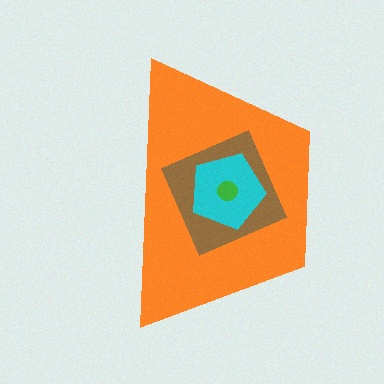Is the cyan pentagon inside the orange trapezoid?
Yes.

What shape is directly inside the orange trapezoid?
The brown square.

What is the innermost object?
The green circle.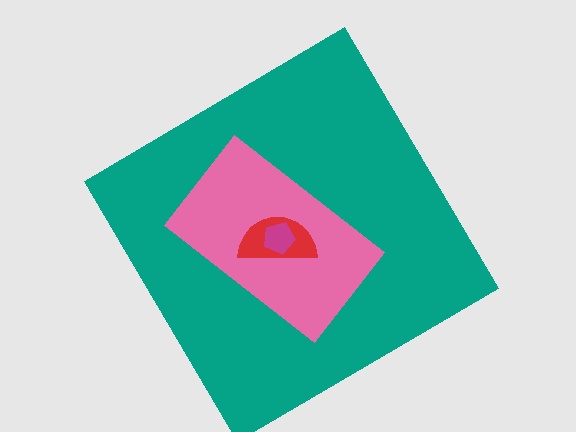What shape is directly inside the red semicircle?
The magenta pentagon.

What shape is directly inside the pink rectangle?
The red semicircle.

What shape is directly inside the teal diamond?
The pink rectangle.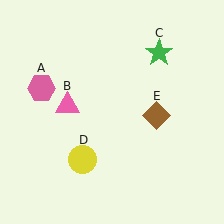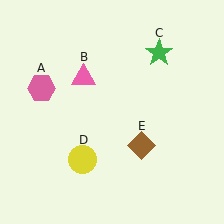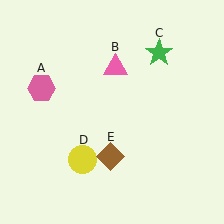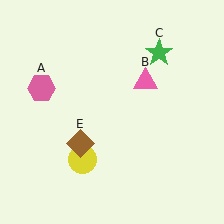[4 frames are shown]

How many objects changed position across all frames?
2 objects changed position: pink triangle (object B), brown diamond (object E).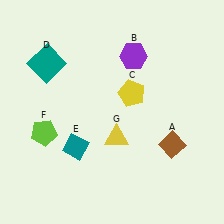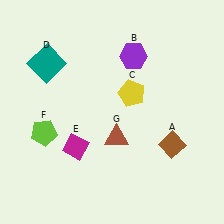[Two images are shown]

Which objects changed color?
E changed from teal to magenta. G changed from yellow to brown.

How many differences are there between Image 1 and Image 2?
There are 2 differences between the two images.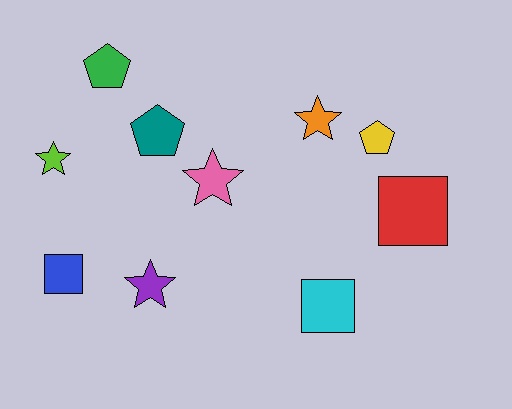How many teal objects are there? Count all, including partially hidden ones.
There is 1 teal object.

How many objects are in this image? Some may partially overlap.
There are 10 objects.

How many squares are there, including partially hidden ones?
There are 3 squares.